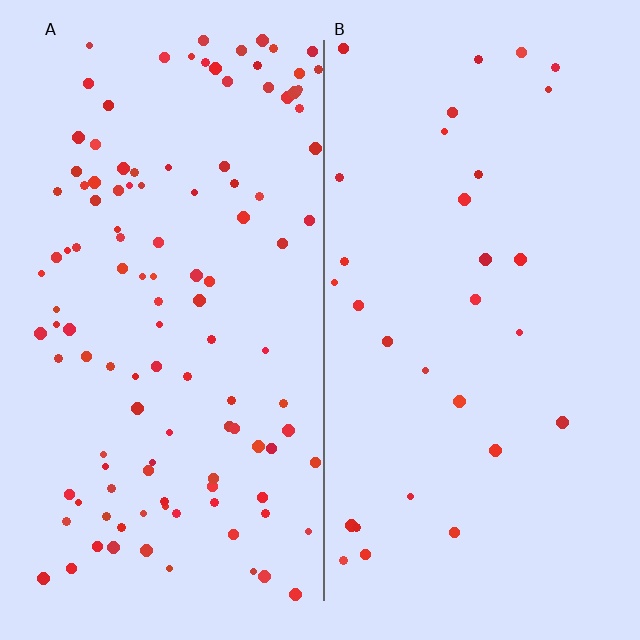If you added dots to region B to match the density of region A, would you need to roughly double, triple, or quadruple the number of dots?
Approximately quadruple.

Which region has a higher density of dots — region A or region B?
A (the left).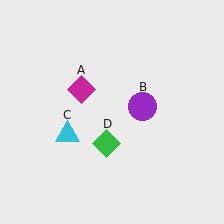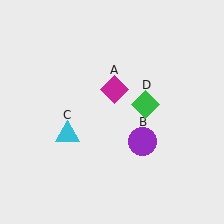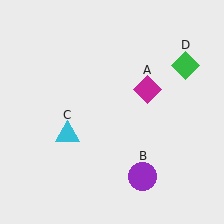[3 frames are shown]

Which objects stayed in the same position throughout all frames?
Cyan triangle (object C) remained stationary.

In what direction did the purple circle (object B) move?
The purple circle (object B) moved down.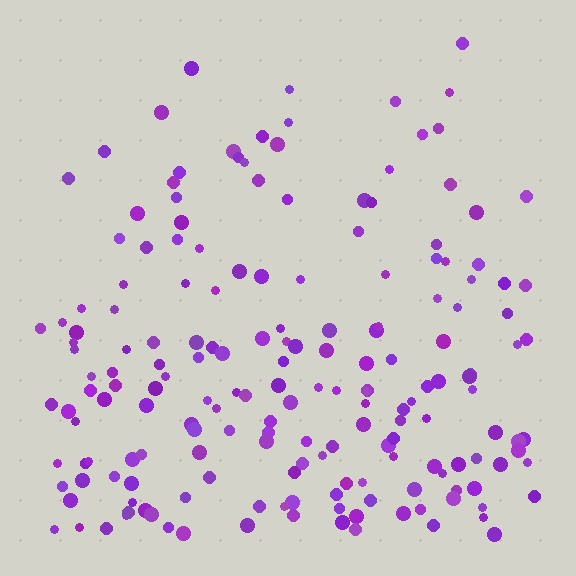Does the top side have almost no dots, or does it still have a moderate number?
Still a moderate number, just noticeably fewer than the bottom.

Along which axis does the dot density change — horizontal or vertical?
Vertical.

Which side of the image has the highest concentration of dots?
The bottom.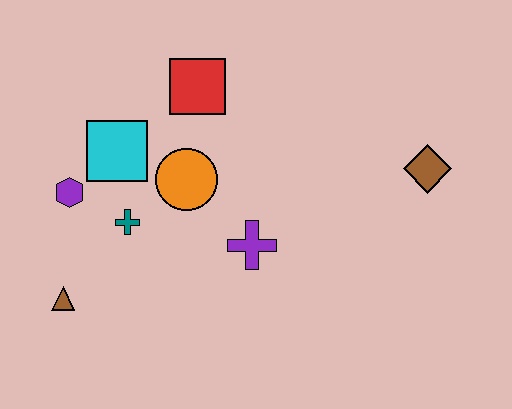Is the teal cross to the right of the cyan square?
Yes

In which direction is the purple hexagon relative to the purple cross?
The purple hexagon is to the left of the purple cross.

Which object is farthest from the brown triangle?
The brown diamond is farthest from the brown triangle.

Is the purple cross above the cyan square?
No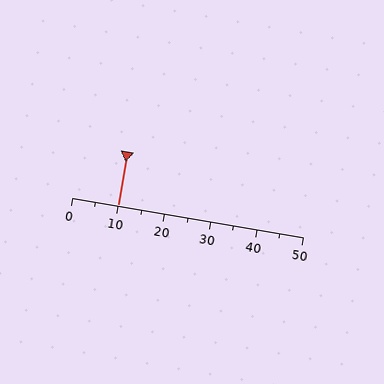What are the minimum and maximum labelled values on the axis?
The axis runs from 0 to 50.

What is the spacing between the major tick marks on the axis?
The major ticks are spaced 10 apart.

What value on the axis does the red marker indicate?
The marker indicates approximately 10.